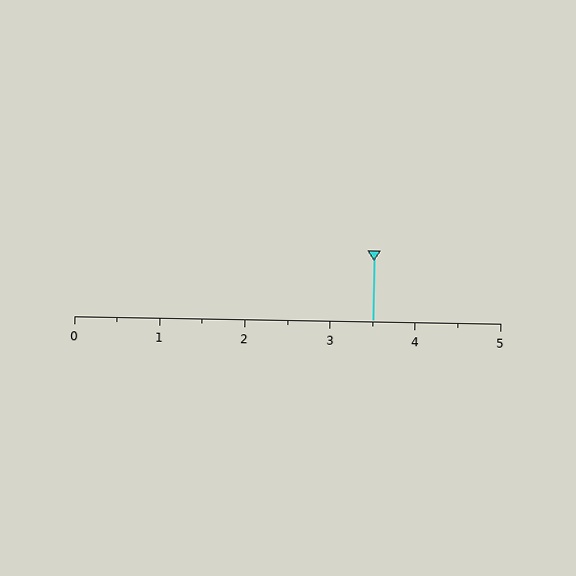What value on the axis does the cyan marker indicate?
The marker indicates approximately 3.5.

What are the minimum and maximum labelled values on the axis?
The axis runs from 0 to 5.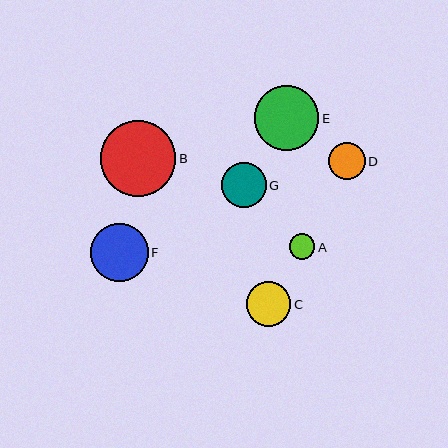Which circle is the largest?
Circle B is the largest with a size of approximately 75 pixels.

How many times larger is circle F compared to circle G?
Circle F is approximately 1.3 times the size of circle G.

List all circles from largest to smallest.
From largest to smallest: B, E, F, G, C, D, A.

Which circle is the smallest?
Circle A is the smallest with a size of approximately 25 pixels.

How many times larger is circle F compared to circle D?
Circle F is approximately 1.6 times the size of circle D.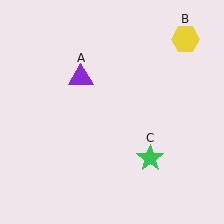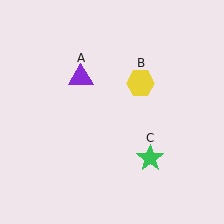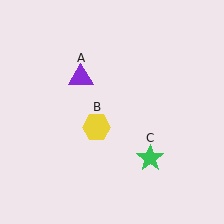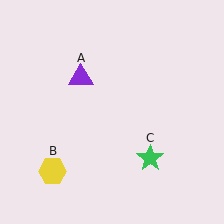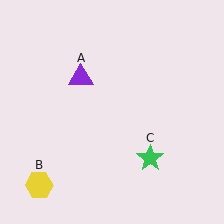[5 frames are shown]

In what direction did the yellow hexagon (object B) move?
The yellow hexagon (object B) moved down and to the left.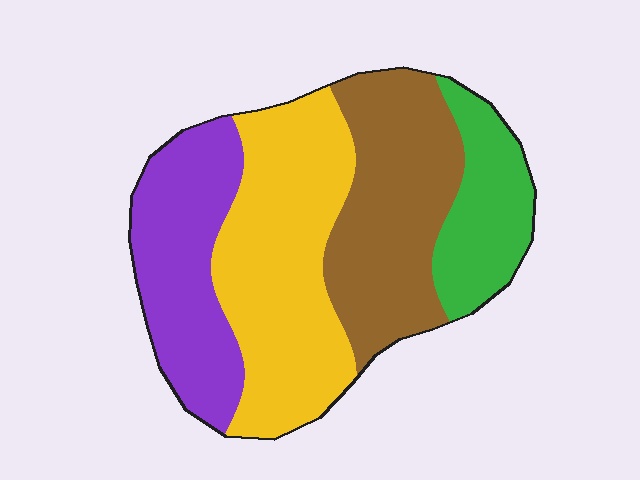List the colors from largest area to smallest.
From largest to smallest: yellow, brown, purple, green.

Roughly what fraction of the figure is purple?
Purple takes up between a sixth and a third of the figure.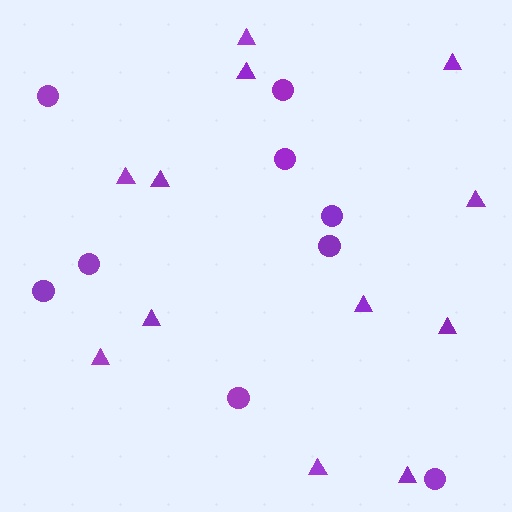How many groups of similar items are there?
There are 2 groups: one group of triangles (12) and one group of circles (9).